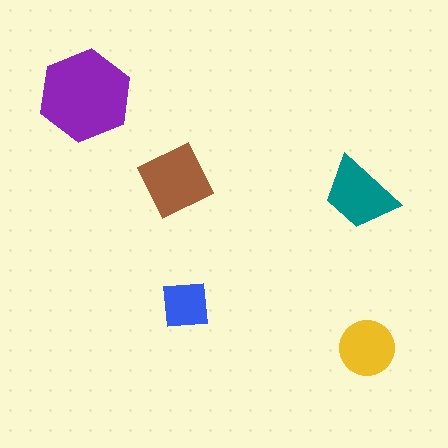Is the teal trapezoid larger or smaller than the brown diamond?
Smaller.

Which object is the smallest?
The blue square.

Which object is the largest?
The purple hexagon.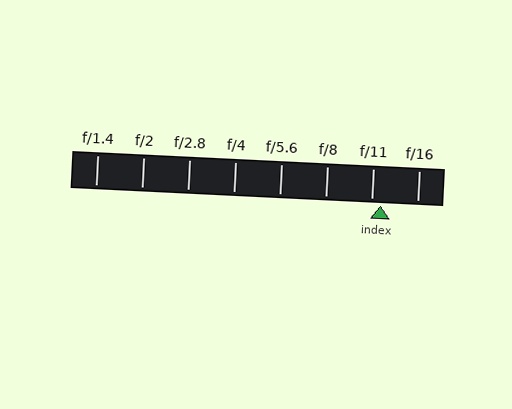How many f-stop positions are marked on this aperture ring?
There are 8 f-stop positions marked.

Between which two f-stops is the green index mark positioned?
The index mark is between f/11 and f/16.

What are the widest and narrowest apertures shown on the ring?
The widest aperture shown is f/1.4 and the narrowest is f/16.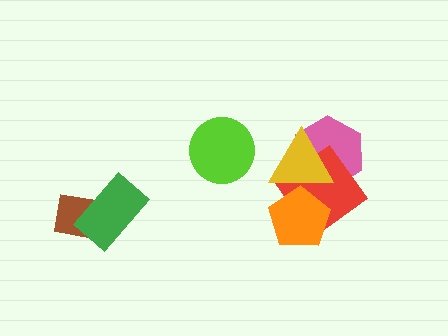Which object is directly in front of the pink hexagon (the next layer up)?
The red diamond is directly in front of the pink hexagon.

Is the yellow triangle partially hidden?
Yes, it is partially covered by another shape.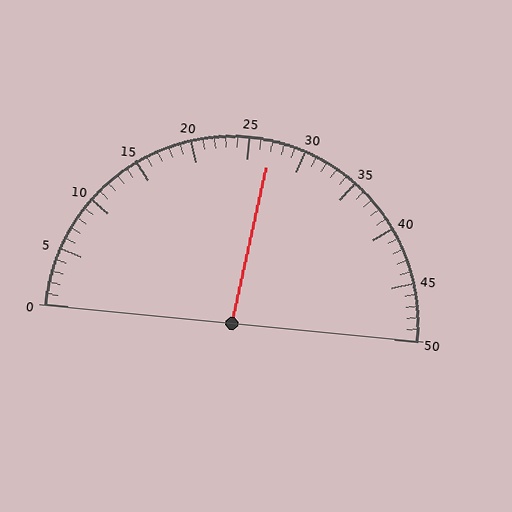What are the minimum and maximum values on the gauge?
The gauge ranges from 0 to 50.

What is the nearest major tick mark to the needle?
The nearest major tick mark is 25.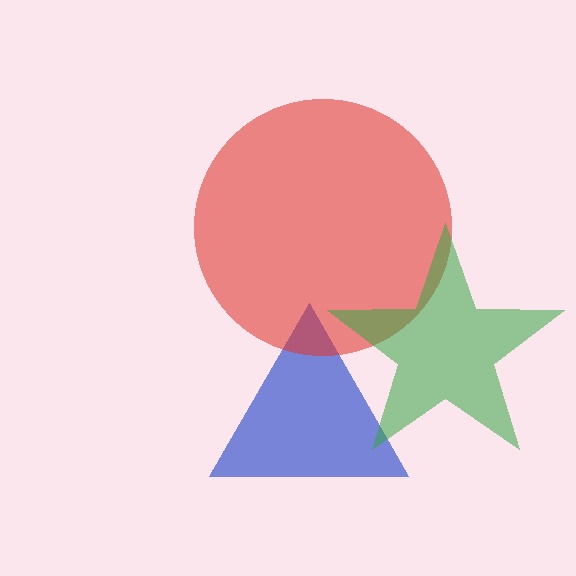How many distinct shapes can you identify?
There are 3 distinct shapes: a blue triangle, a red circle, a green star.